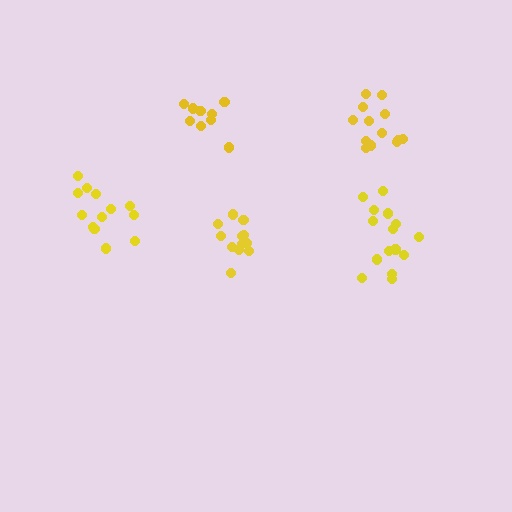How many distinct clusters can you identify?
There are 5 distinct clusters.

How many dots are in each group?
Group 1: 13 dots, Group 2: 15 dots, Group 3: 9 dots, Group 4: 12 dots, Group 5: 13 dots (62 total).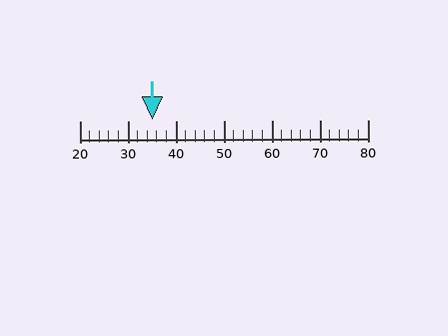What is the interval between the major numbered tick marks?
The major tick marks are spaced 10 units apart.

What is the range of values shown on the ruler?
The ruler shows values from 20 to 80.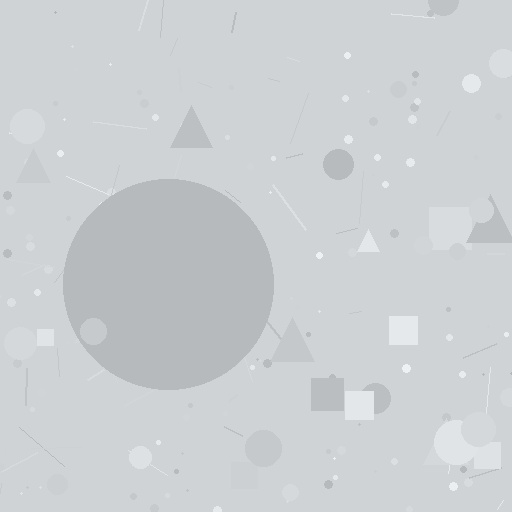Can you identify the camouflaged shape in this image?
The camouflaged shape is a circle.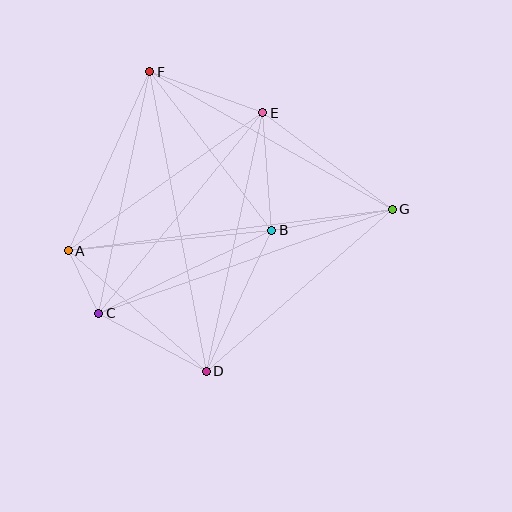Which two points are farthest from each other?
Points A and G are farthest from each other.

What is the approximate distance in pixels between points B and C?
The distance between B and C is approximately 192 pixels.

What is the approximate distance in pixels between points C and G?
The distance between C and G is approximately 311 pixels.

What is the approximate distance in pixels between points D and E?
The distance between D and E is approximately 265 pixels.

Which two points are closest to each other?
Points A and C are closest to each other.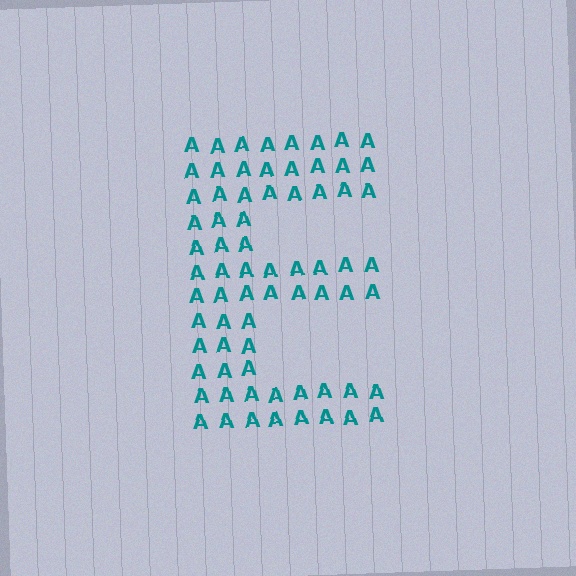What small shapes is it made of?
It is made of small letter A's.